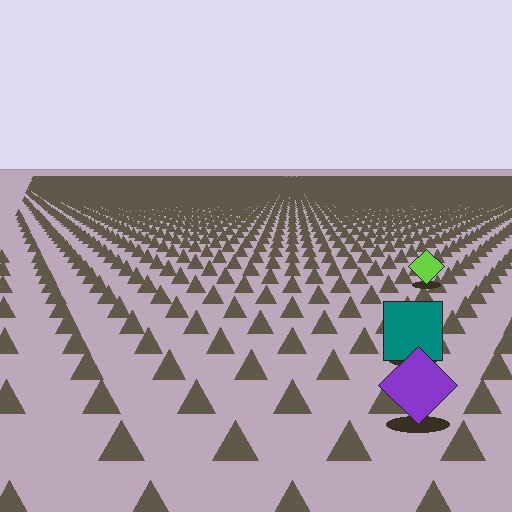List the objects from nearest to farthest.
From nearest to farthest: the purple diamond, the teal square, the lime diamond.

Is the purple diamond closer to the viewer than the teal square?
Yes. The purple diamond is closer — you can tell from the texture gradient: the ground texture is coarser near it.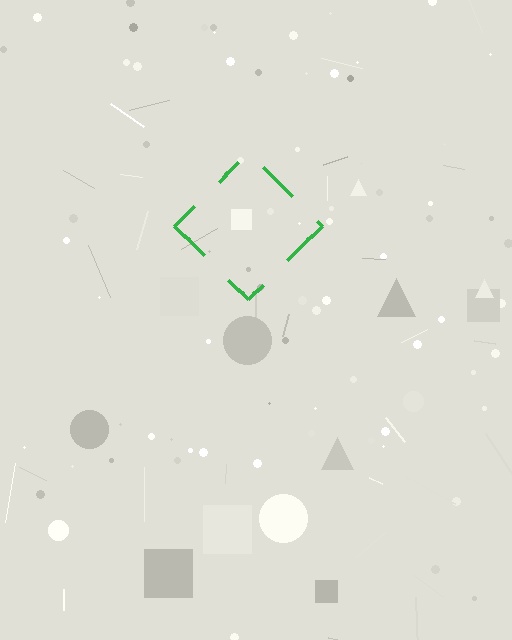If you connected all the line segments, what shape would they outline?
They would outline a diamond.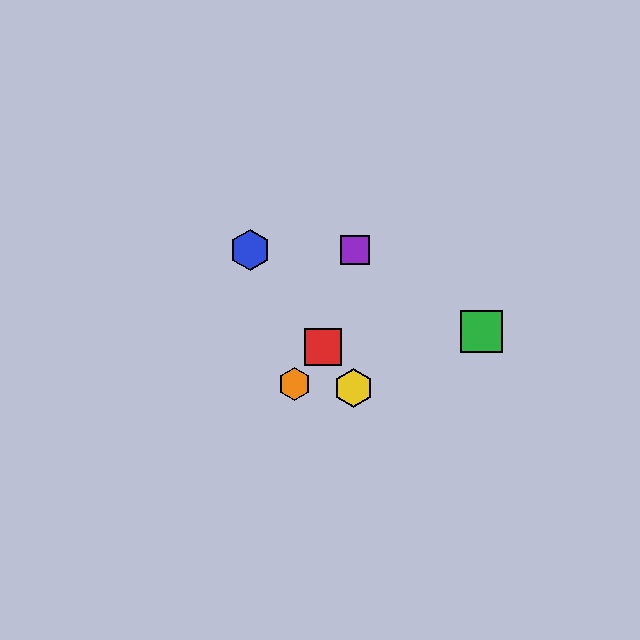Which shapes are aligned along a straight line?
The red square, the blue hexagon, the yellow hexagon are aligned along a straight line.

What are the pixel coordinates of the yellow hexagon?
The yellow hexagon is at (354, 388).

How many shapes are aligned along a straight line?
3 shapes (the red square, the blue hexagon, the yellow hexagon) are aligned along a straight line.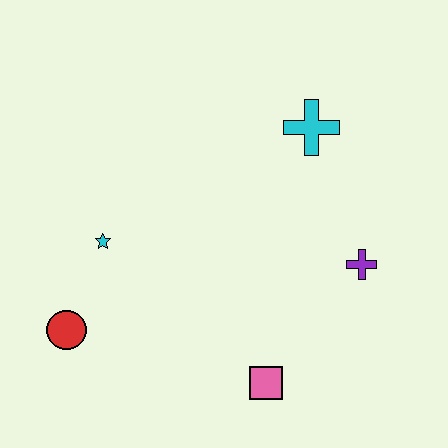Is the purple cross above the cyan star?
No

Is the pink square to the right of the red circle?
Yes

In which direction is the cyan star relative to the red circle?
The cyan star is above the red circle.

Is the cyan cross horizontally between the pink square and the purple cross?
Yes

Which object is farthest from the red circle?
The cyan cross is farthest from the red circle.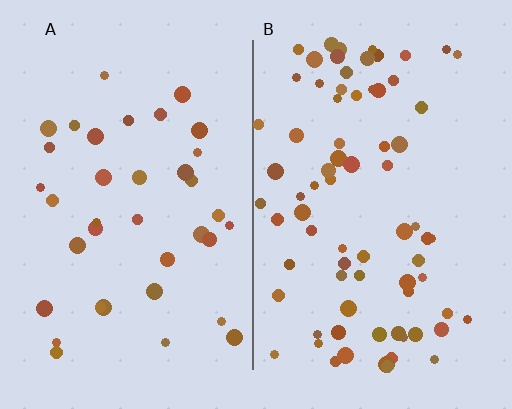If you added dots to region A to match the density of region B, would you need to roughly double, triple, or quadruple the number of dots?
Approximately double.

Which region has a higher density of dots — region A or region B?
B (the right).